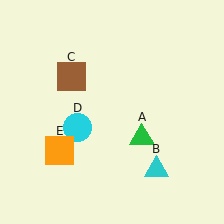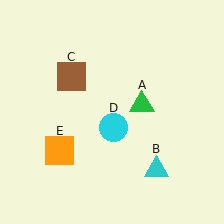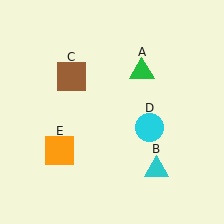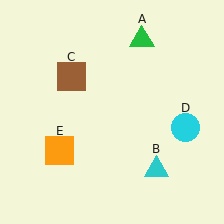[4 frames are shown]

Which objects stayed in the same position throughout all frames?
Cyan triangle (object B) and brown square (object C) and orange square (object E) remained stationary.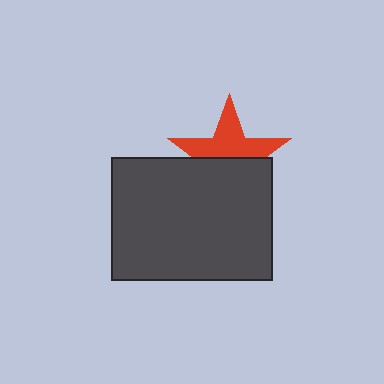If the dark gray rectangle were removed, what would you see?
You would see the complete red star.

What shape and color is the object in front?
The object in front is a dark gray rectangle.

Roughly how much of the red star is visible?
About half of it is visible (roughly 53%).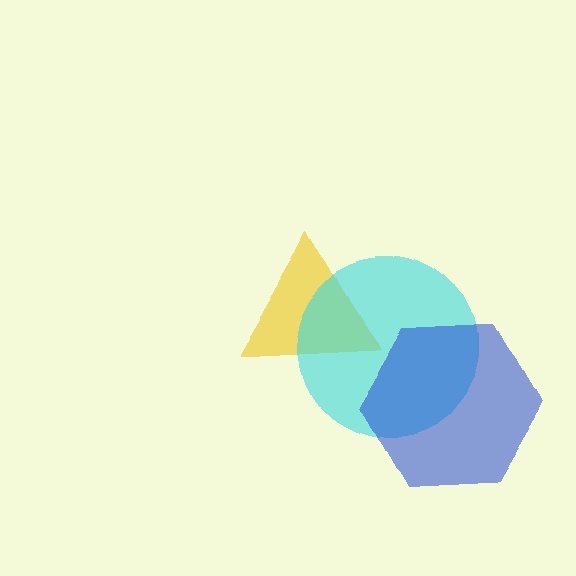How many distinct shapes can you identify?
There are 3 distinct shapes: a yellow triangle, a cyan circle, a blue hexagon.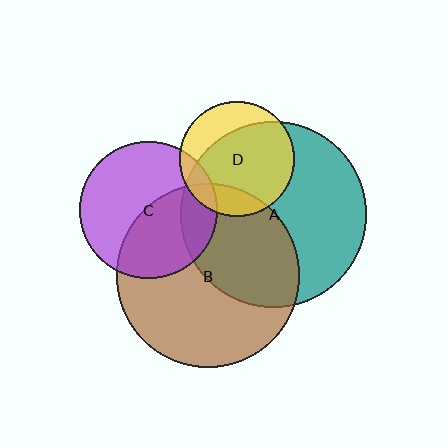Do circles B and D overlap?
Yes.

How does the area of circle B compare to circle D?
Approximately 2.5 times.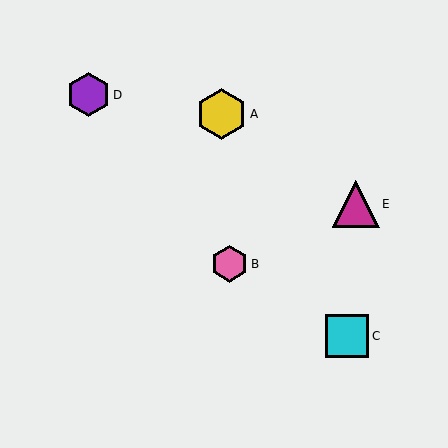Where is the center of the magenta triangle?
The center of the magenta triangle is at (356, 204).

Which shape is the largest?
The yellow hexagon (labeled A) is the largest.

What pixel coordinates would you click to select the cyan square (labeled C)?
Click at (347, 336) to select the cyan square C.